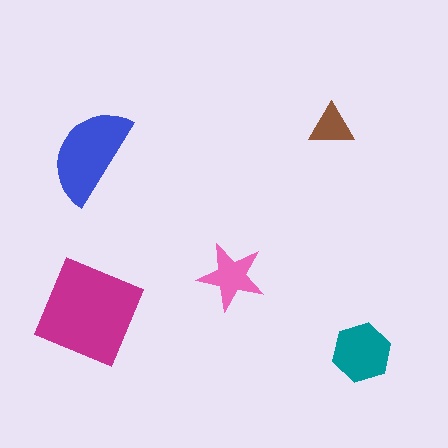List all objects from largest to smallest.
The magenta diamond, the blue semicircle, the teal hexagon, the pink star, the brown triangle.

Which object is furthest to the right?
The teal hexagon is rightmost.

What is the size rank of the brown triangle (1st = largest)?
5th.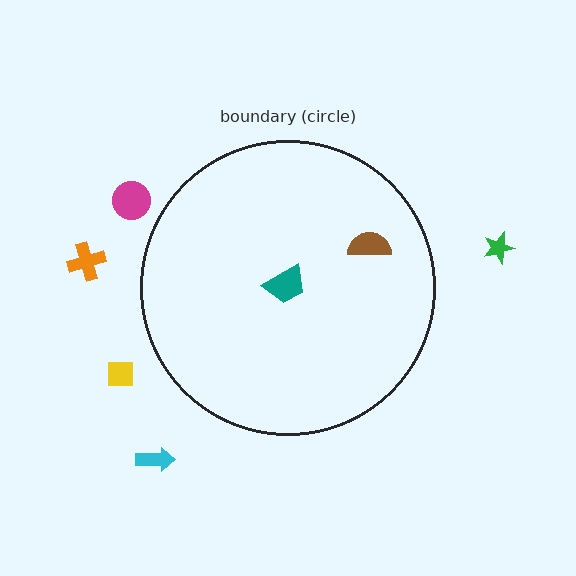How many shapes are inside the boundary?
2 inside, 5 outside.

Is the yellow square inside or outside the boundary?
Outside.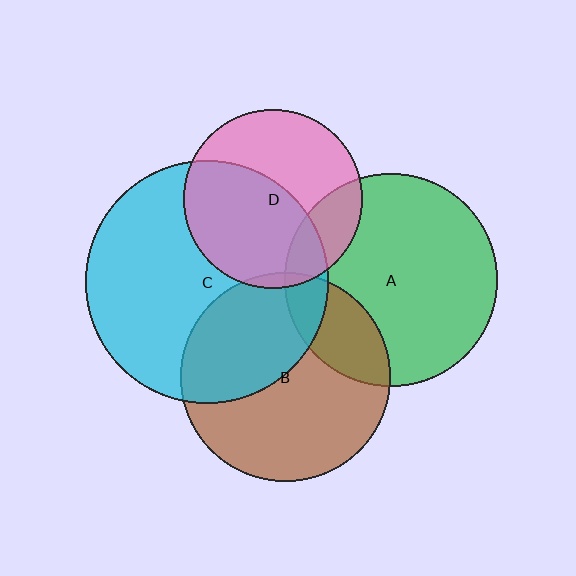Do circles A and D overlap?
Yes.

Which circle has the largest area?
Circle C (cyan).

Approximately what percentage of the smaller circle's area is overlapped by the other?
Approximately 20%.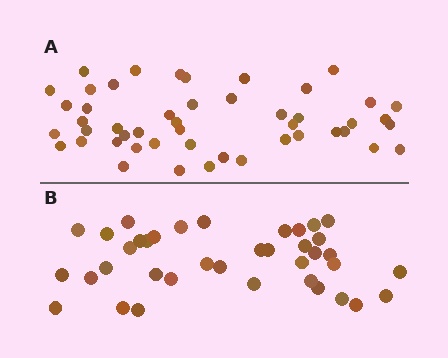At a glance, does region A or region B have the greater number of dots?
Region A (the top region) has more dots.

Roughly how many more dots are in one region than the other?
Region A has roughly 10 or so more dots than region B.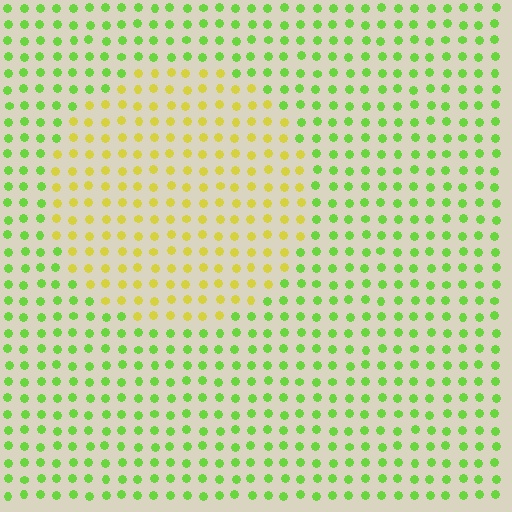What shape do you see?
I see a circle.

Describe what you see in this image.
The image is filled with small lime elements in a uniform arrangement. A circle-shaped region is visible where the elements are tinted to a slightly different hue, forming a subtle color boundary.